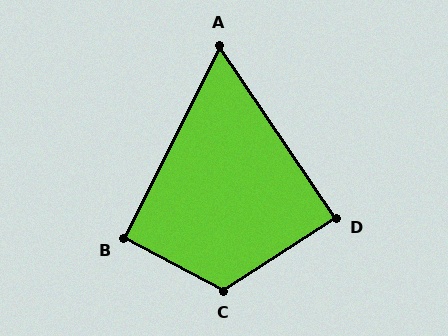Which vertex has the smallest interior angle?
A, at approximately 60 degrees.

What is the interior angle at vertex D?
Approximately 89 degrees (approximately right).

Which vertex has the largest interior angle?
C, at approximately 120 degrees.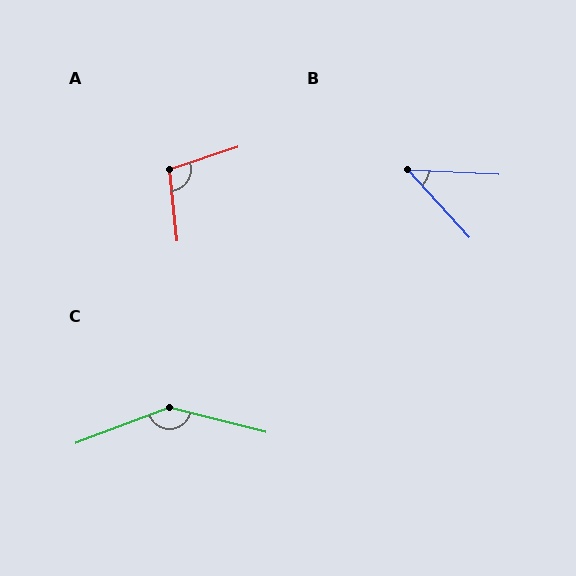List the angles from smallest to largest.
B (45°), A (103°), C (145°).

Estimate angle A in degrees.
Approximately 103 degrees.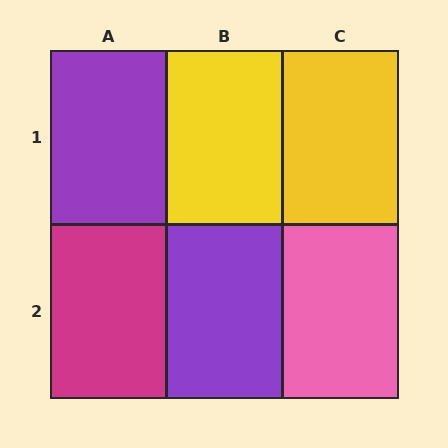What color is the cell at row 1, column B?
Yellow.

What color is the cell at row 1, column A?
Purple.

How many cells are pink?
1 cell is pink.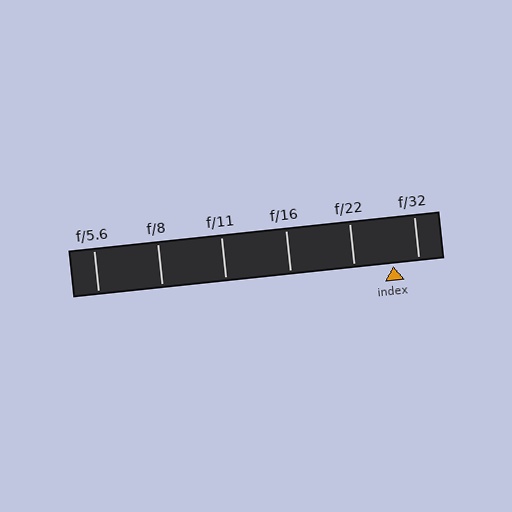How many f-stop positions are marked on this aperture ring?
There are 6 f-stop positions marked.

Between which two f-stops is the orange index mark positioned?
The index mark is between f/22 and f/32.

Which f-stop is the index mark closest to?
The index mark is closest to f/32.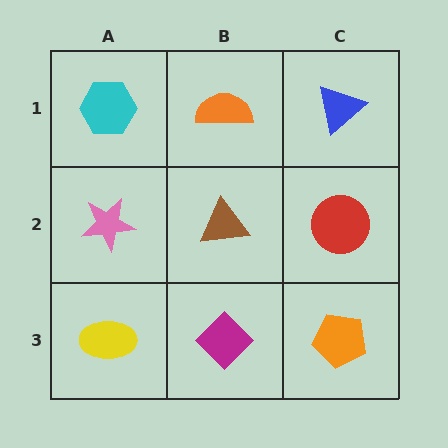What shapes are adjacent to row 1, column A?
A pink star (row 2, column A), an orange semicircle (row 1, column B).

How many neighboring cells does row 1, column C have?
2.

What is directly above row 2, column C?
A blue triangle.